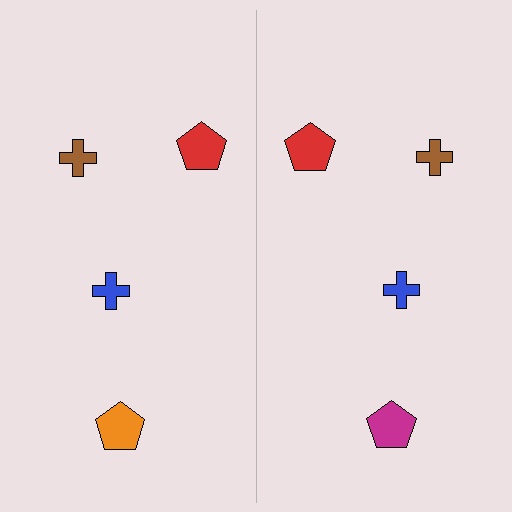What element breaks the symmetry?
The magenta pentagon on the right side breaks the symmetry — its mirror counterpart is orange.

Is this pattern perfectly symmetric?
No, the pattern is not perfectly symmetric. The magenta pentagon on the right side breaks the symmetry — its mirror counterpart is orange.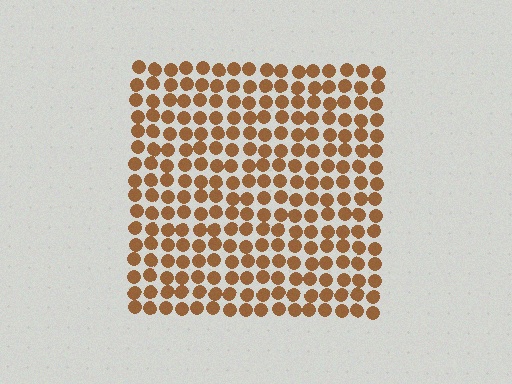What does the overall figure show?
The overall figure shows a square.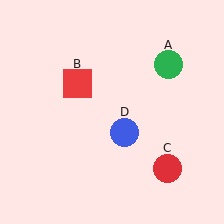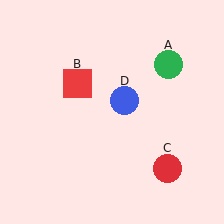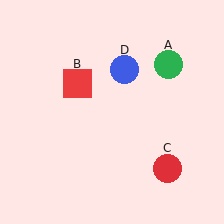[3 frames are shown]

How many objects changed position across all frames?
1 object changed position: blue circle (object D).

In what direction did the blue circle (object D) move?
The blue circle (object D) moved up.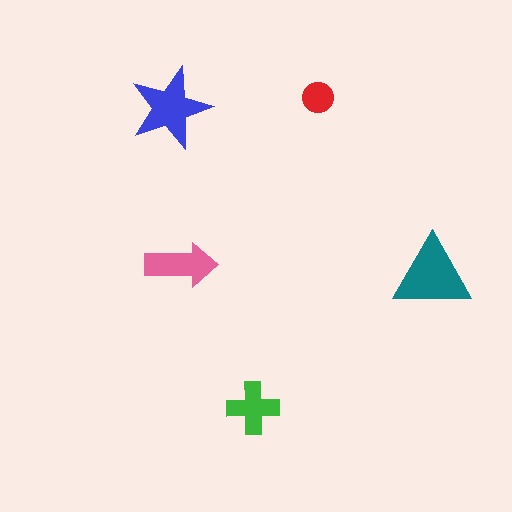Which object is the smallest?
The red circle.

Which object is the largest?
The teal triangle.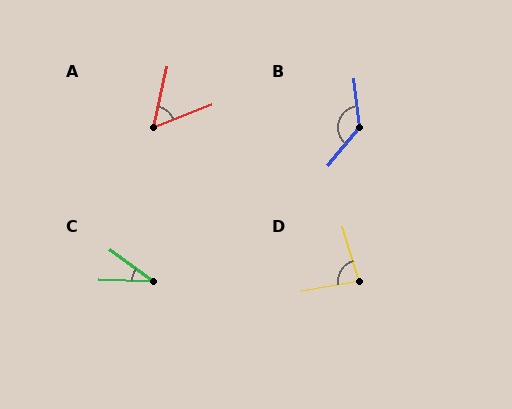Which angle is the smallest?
C, at approximately 35 degrees.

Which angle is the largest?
B, at approximately 134 degrees.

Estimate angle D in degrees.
Approximately 83 degrees.